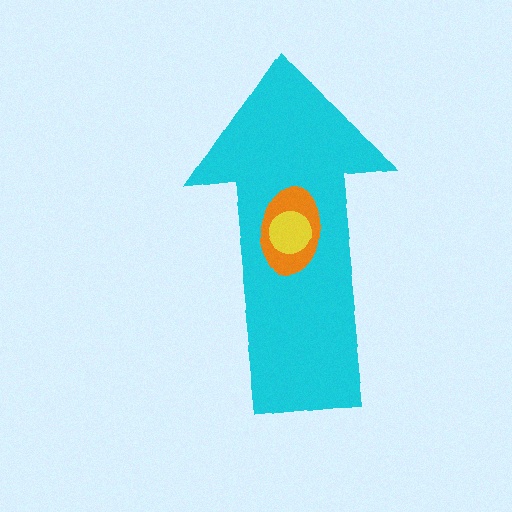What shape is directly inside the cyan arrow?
The orange ellipse.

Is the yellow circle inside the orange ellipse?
Yes.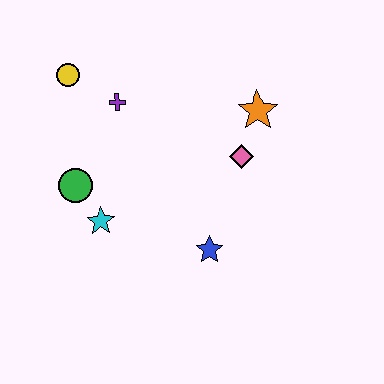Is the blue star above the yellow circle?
No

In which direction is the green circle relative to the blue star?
The green circle is to the left of the blue star.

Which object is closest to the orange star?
The pink diamond is closest to the orange star.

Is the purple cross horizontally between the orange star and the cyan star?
Yes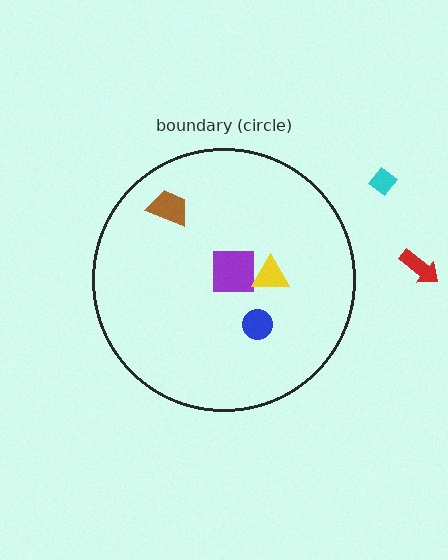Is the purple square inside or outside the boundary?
Inside.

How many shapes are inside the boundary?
4 inside, 2 outside.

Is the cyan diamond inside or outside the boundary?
Outside.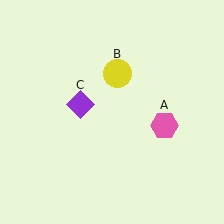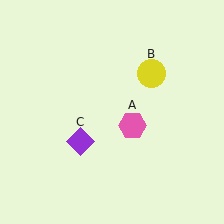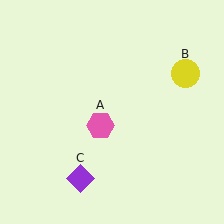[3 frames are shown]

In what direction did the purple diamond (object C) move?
The purple diamond (object C) moved down.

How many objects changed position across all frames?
3 objects changed position: pink hexagon (object A), yellow circle (object B), purple diamond (object C).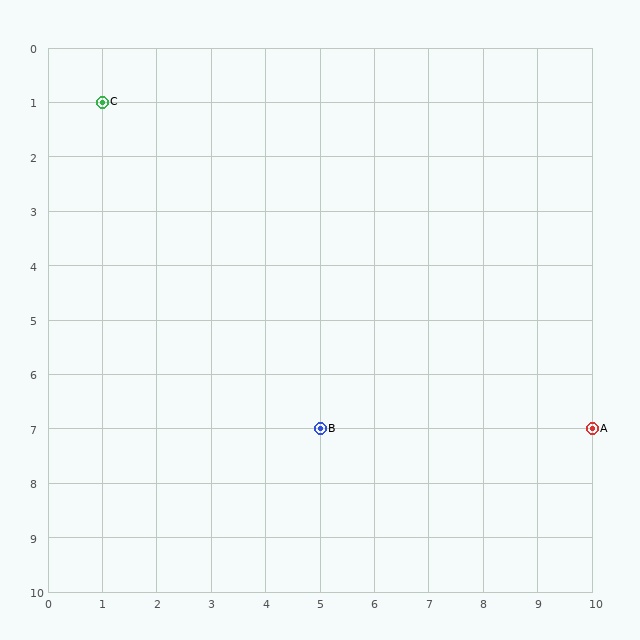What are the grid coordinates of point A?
Point A is at grid coordinates (10, 7).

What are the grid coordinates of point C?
Point C is at grid coordinates (1, 1).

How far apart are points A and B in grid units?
Points A and B are 5 columns apart.